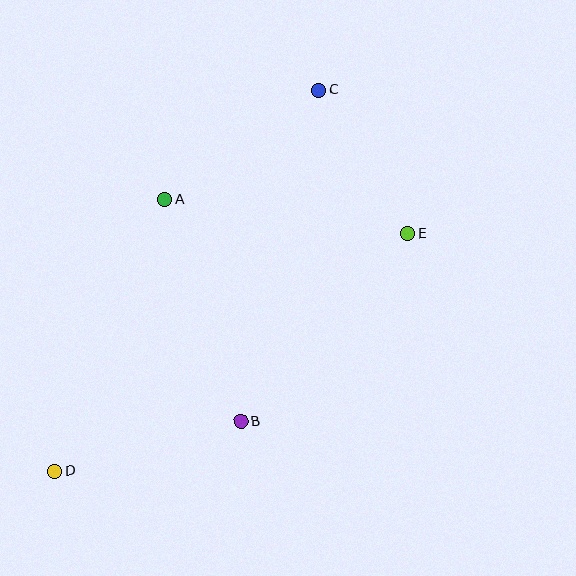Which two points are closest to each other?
Points C and E are closest to each other.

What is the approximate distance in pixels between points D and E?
The distance between D and E is approximately 426 pixels.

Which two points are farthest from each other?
Points C and D are farthest from each other.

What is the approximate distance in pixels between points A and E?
The distance between A and E is approximately 246 pixels.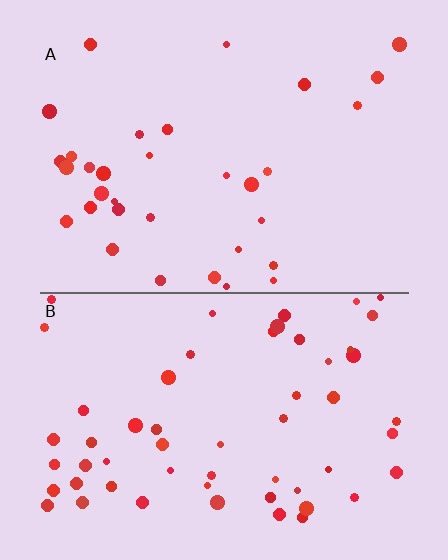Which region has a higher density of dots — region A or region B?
B (the bottom).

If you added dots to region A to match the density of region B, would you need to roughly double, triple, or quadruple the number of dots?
Approximately double.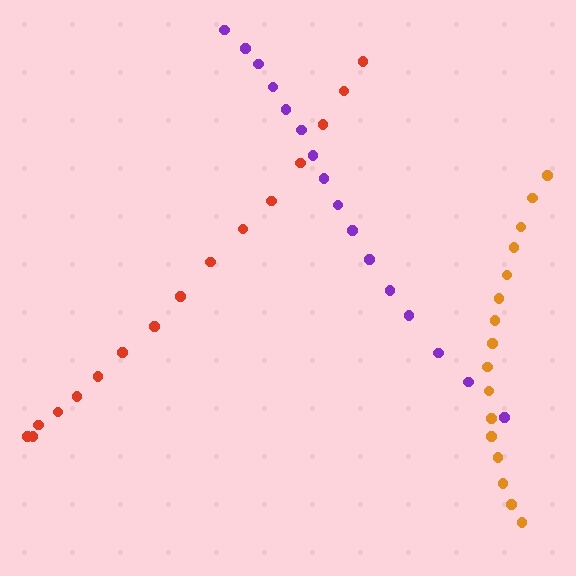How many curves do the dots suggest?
There are 3 distinct paths.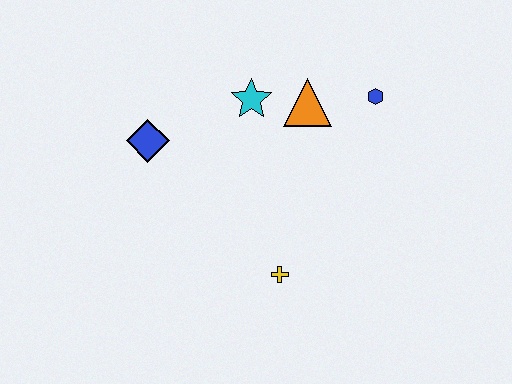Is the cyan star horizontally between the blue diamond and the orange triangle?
Yes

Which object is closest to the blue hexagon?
The orange triangle is closest to the blue hexagon.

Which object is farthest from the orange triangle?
The yellow cross is farthest from the orange triangle.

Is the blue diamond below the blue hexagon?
Yes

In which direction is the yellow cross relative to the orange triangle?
The yellow cross is below the orange triangle.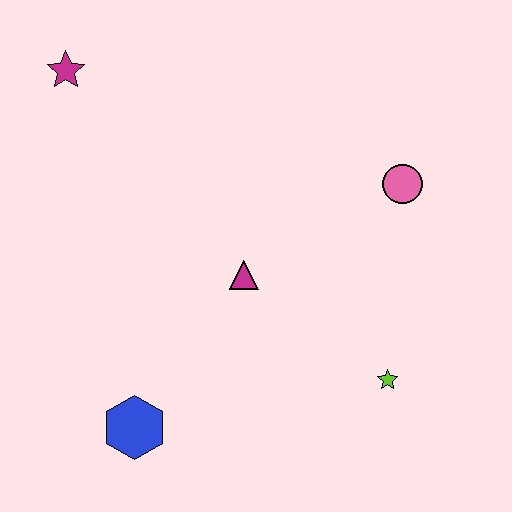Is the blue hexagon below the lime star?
Yes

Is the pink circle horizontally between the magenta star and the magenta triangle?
No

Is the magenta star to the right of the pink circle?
No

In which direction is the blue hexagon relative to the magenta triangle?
The blue hexagon is below the magenta triangle.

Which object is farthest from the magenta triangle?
The magenta star is farthest from the magenta triangle.